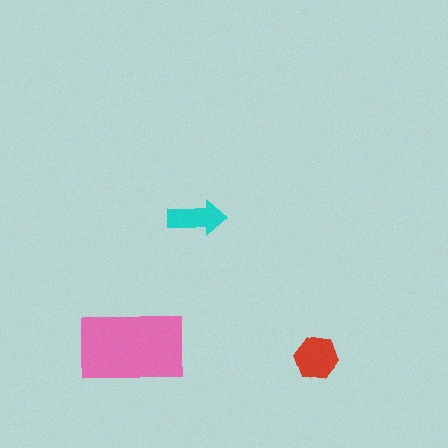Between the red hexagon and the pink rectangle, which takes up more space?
The pink rectangle.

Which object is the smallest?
The cyan arrow.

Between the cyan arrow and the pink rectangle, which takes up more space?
The pink rectangle.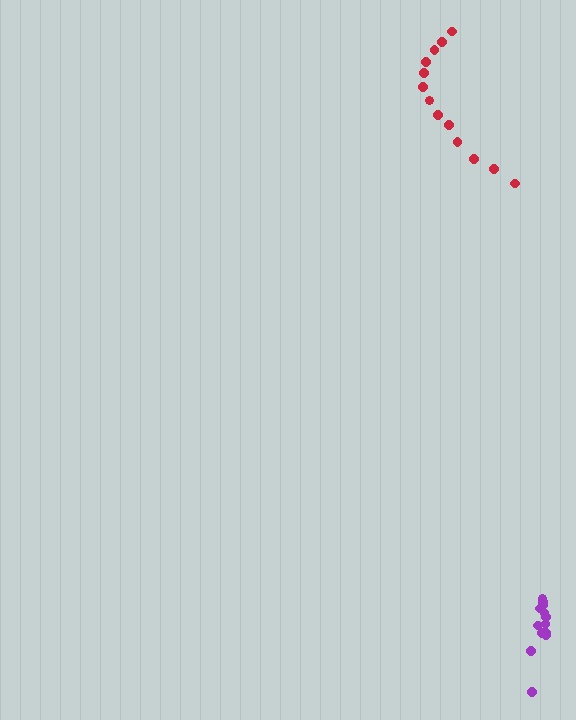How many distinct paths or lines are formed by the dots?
There are 2 distinct paths.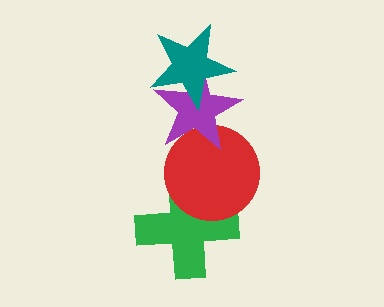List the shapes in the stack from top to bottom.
From top to bottom: the teal star, the purple star, the red circle, the green cross.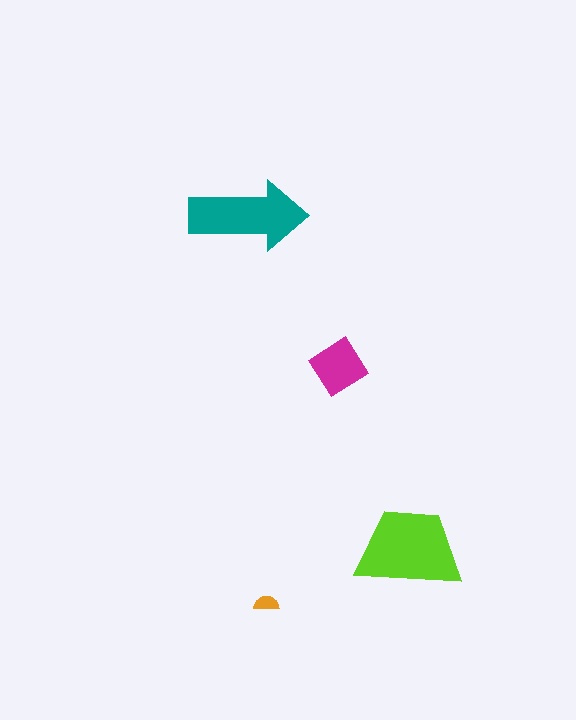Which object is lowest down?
The orange semicircle is bottommost.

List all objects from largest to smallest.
The lime trapezoid, the teal arrow, the magenta diamond, the orange semicircle.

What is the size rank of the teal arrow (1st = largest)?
2nd.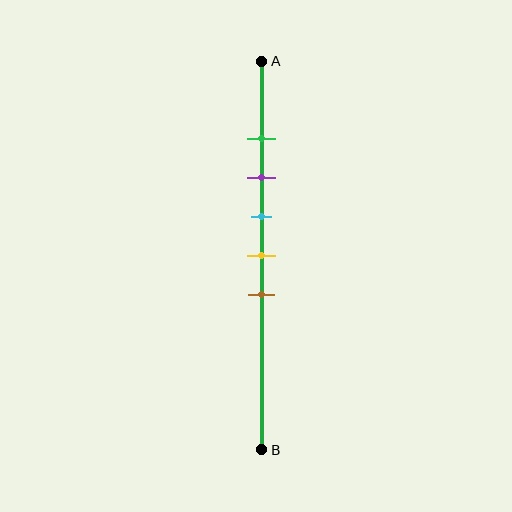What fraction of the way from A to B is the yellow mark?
The yellow mark is approximately 50% (0.5) of the way from A to B.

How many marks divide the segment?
There are 5 marks dividing the segment.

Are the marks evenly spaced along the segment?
Yes, the marks are approximately evenly spaced.